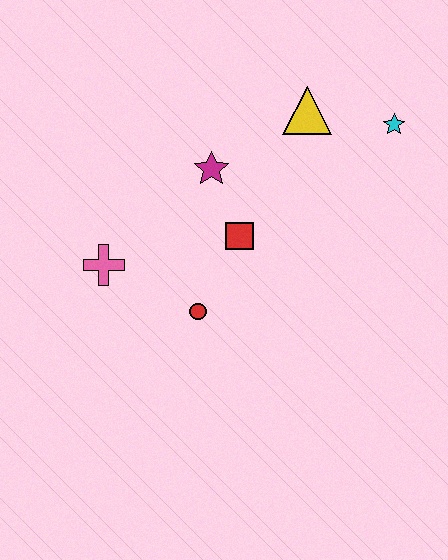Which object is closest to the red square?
The magenta star is closest to the red square.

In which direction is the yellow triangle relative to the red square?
The yellow triangle is above the red square.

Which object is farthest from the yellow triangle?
The pink cross is farthest from the yellow triangle.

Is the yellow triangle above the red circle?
Yes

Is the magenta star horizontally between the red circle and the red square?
Yes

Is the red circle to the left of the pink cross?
No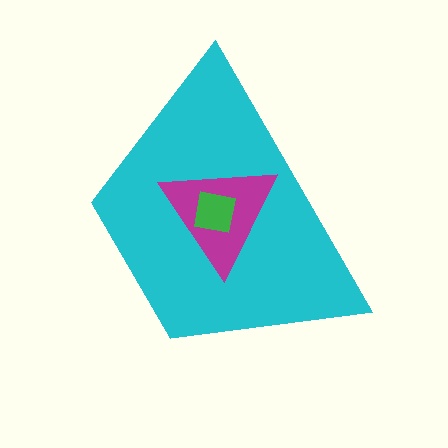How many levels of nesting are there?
3.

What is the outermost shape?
The cyan trapezoid.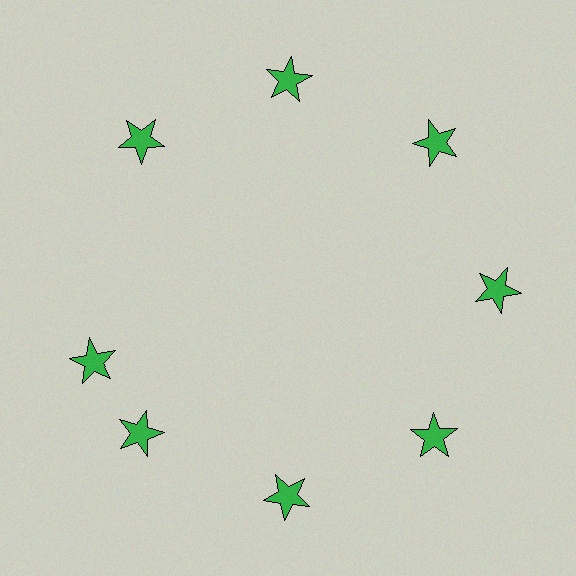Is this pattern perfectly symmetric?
No. The 8 green stars are arranged in a ring, but one element near the 9 o'clock position is rotated out of alignment along the ring, breaking the 8-fold rotational symmetry.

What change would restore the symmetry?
The symmetry would be restored by rotating it back into even spacing with its neighbors so that all 8 stars sit at equal angles and equal distance from the center.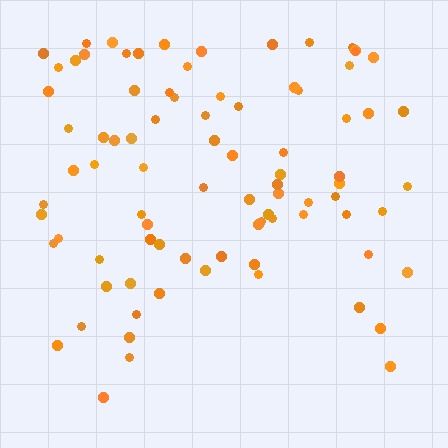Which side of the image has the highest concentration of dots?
The top.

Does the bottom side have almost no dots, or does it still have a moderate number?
Still a moderate number, just noticeably fewer than the top.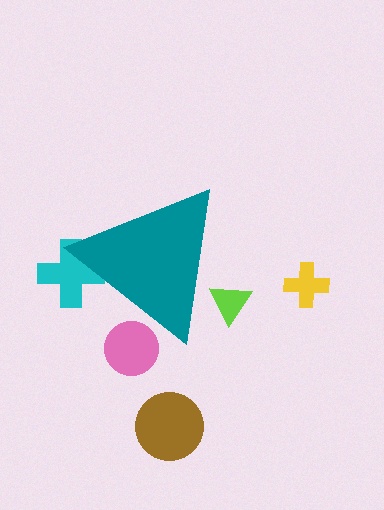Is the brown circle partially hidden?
No, the brown circle is fully visible.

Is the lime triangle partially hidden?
Yes, the lime triangle is partially hidden behind the teal triangle.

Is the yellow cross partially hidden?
No, the yellow cross is fully visible.